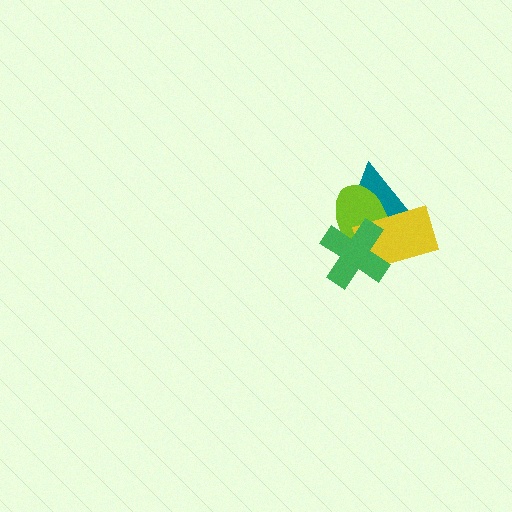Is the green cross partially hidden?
No, no other shape covers it.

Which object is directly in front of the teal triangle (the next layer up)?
The lime ellipse is directly in front of the teal triangle.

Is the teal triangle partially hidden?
Yes, it is partially covered by another shape.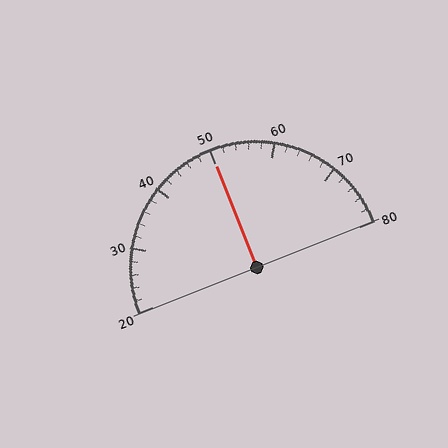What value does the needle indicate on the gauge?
The needle indicates approximately 50.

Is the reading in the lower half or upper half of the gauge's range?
The reading is in the upper half of the range (20 to 80).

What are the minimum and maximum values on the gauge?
The gauge ranges from 20 to 80.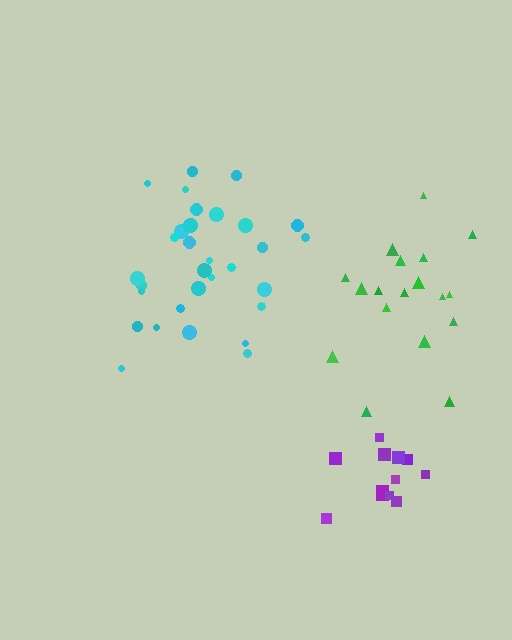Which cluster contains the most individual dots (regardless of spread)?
Cyan (31).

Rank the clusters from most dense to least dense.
purple, cyan, green.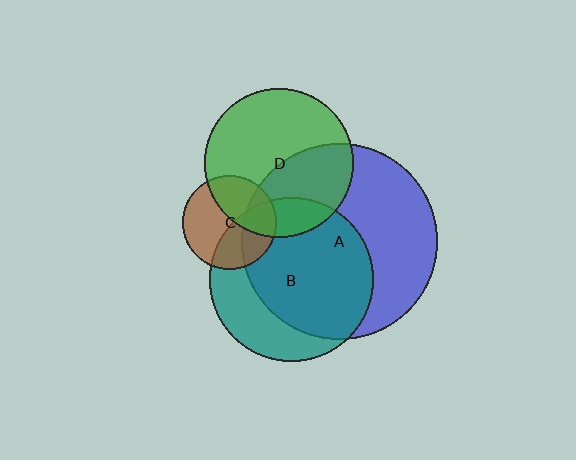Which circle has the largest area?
Circle A (blue).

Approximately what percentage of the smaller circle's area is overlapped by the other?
Approximately 30%.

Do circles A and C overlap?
Yes.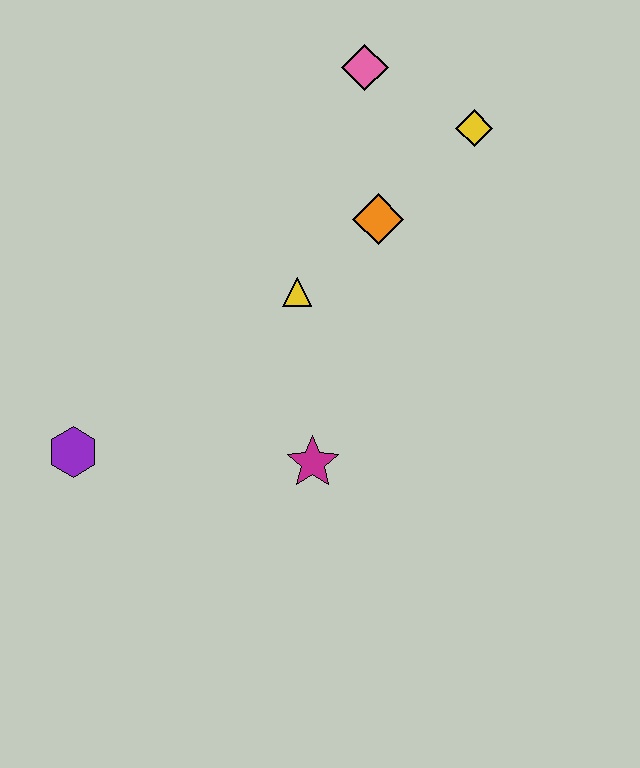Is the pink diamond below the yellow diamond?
No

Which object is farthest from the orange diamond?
The purple hexagon is farthest from the orange diamond.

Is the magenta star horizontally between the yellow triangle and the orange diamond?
Yes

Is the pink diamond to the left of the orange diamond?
Yes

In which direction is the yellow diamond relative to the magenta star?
The yellow diamond is above the magenta star.